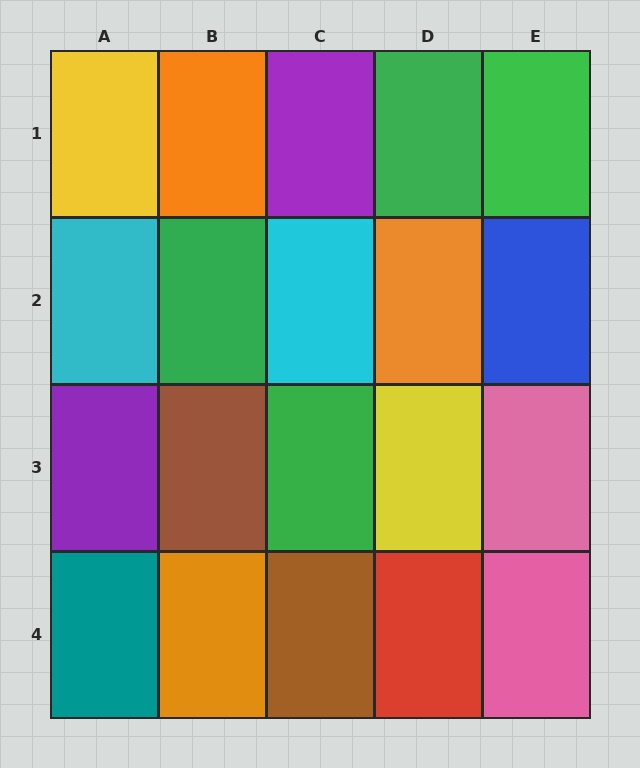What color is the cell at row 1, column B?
Orange.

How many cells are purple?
2 cells are purple.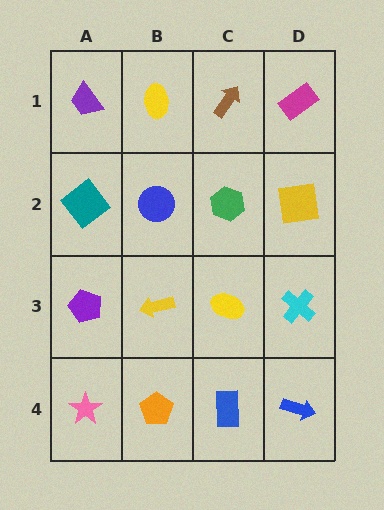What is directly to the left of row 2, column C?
A blue circle.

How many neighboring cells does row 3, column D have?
3.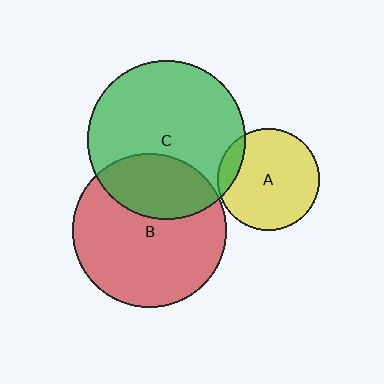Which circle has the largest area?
Circle C (green).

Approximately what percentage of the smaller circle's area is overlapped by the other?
Approximately 10%.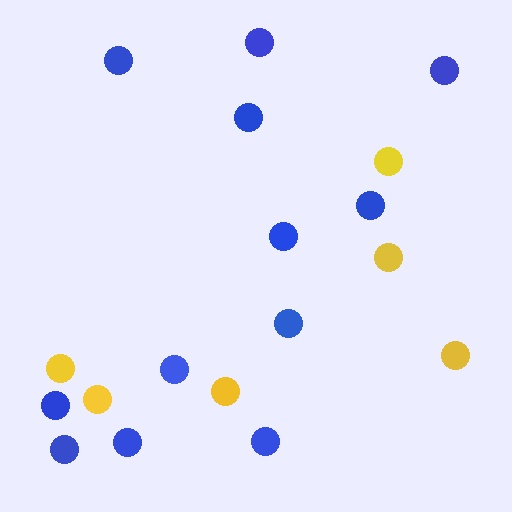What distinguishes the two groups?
There are 2 groups: one group of blue circles (12) and one group of yellow circles (6).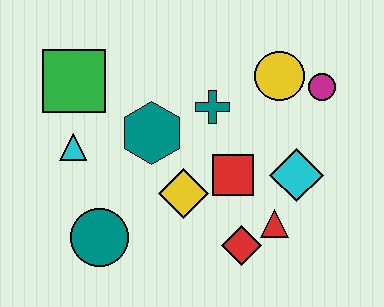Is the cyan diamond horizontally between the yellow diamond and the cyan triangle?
No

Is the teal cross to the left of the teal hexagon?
No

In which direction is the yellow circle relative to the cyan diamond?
The yellow circle is above the cyan diamond.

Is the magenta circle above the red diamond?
Yes